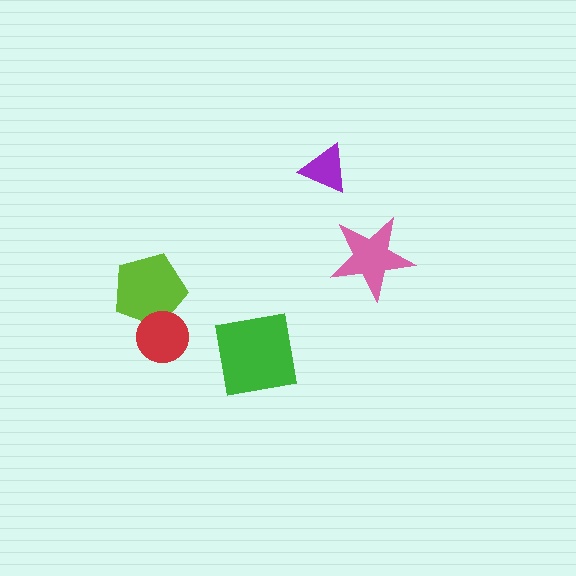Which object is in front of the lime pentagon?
The red circle is in front of the lime pentagon.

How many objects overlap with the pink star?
0 objects overlap with the pink star.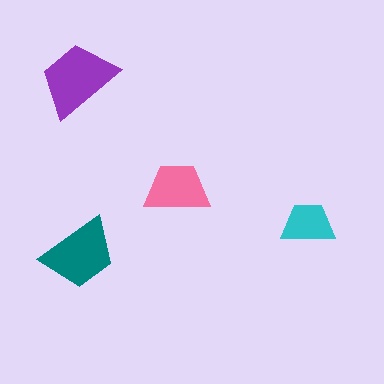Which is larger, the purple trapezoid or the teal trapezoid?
The purple one.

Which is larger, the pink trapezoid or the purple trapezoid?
The purple one.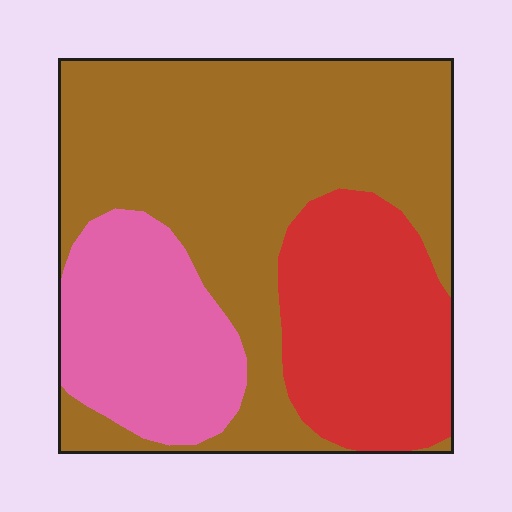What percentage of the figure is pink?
Pink covers 21% of the figure.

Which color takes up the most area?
Brown, at roughly 55%.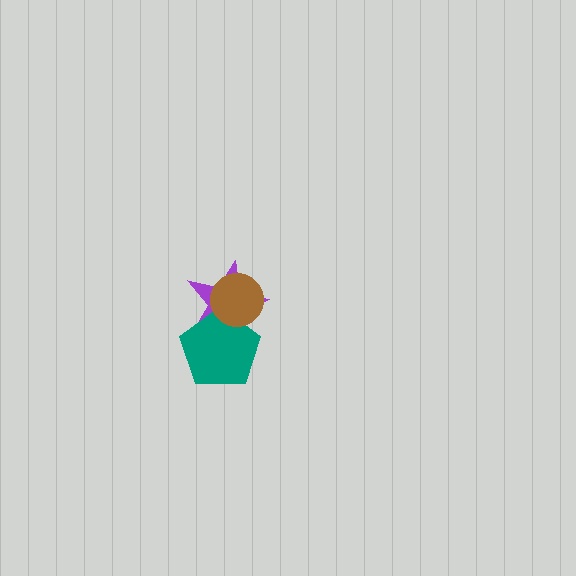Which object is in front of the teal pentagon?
The brown circle is in front of the teal pentagon.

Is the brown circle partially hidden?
No, no other shape covers it.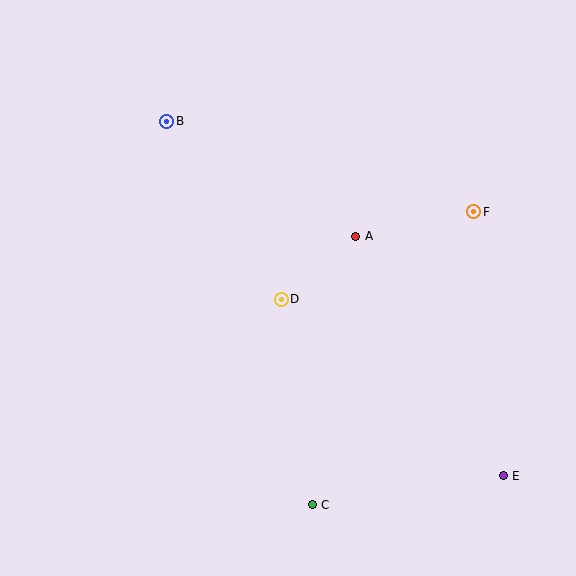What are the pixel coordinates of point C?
Point C is at (312, 505).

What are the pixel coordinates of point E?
Point E is at (503, 476).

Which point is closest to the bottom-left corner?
Point C is closest to the bottom-left corner.